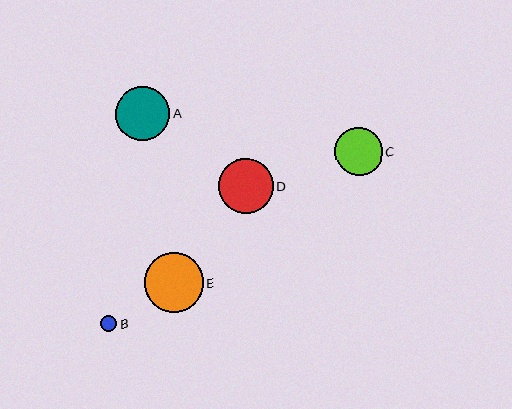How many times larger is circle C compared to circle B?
Circle C is approximately 3.0 times the size of circle B.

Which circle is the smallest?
Circle B is the smallest with a size of approximately 16 pixels.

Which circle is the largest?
Circle E is the largest with a size of approximately 59 pixels.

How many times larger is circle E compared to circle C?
Circle E is approximately 1.2 times the size of circle C.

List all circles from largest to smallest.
From largest to smallest: E, D, A, C, B.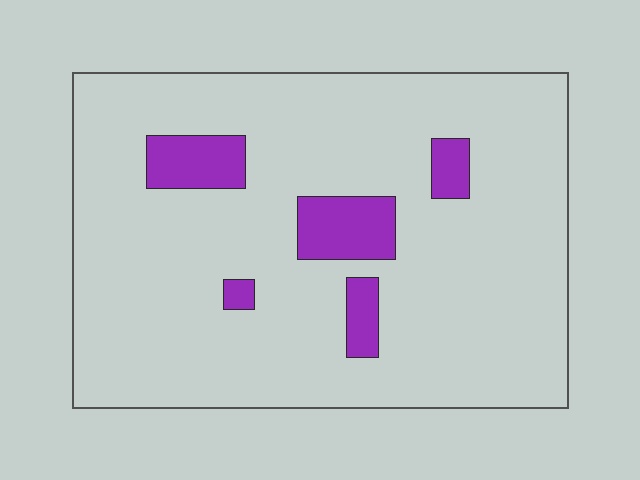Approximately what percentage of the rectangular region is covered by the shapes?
Approximately 10%.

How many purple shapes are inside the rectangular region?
5.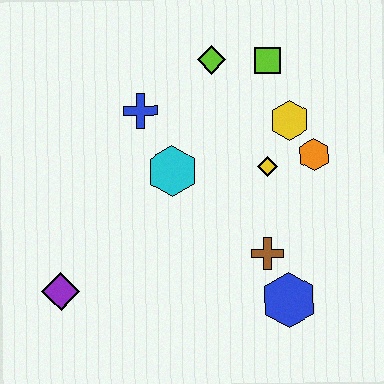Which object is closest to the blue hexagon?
The brown cross is closest to the blue hexagon.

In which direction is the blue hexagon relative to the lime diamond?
The blue hexagon is below the lime diamond.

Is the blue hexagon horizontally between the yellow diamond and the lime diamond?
No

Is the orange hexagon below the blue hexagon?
No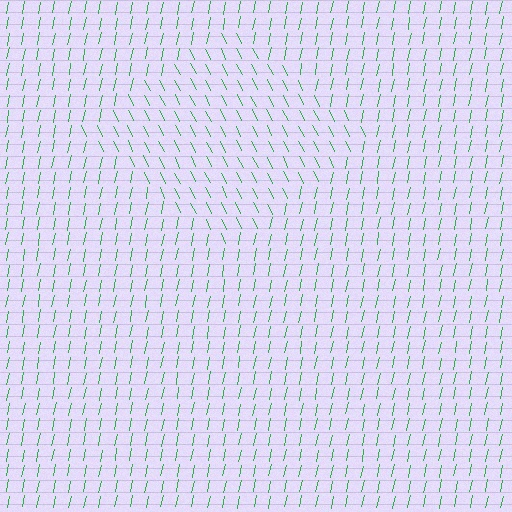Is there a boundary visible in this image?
Yes, there is a texture boundary formed by a change in line orientation.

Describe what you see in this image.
The image is filled with small green line segments. A diamond region in the image has lines oriented differently from the surrounding lines, creating a visible texture boundary.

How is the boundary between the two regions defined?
The boundary is defined purely by a change in line orientation (approximately 38 degrees difference). All lines are the same color and thickness.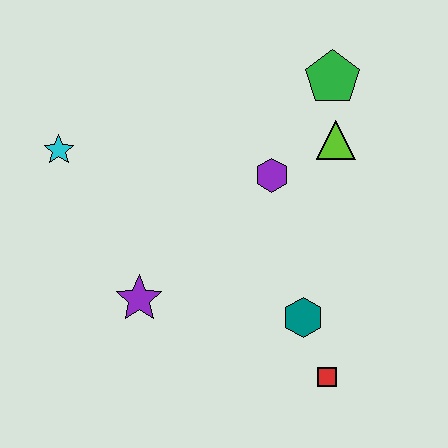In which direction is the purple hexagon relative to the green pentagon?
The purple hexagon is below the green pentagon.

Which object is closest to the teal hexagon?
The red square is closest to the teal hexagon.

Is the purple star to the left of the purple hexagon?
Yes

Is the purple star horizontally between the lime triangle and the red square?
No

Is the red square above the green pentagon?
No